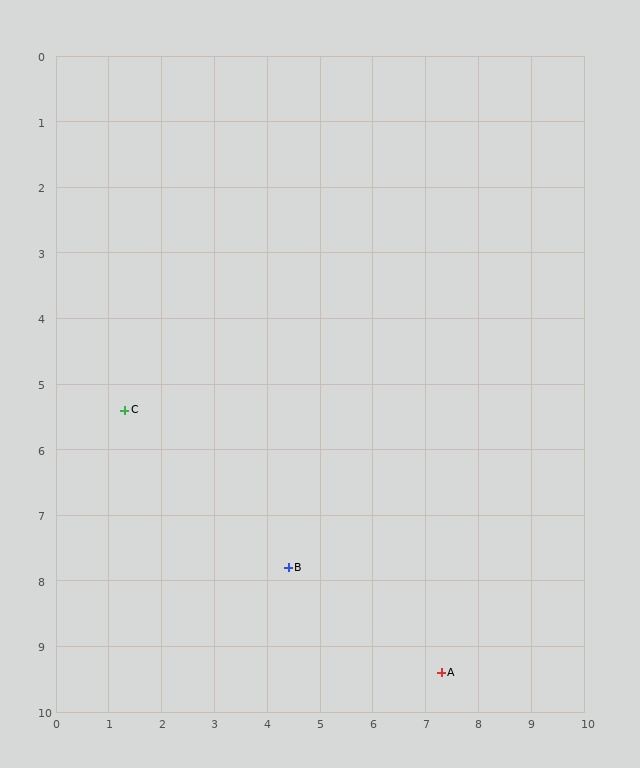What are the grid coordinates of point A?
Point A is at approximately (7.3, 9.4).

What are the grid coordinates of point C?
Point C is at approximately (1.3, 5.4).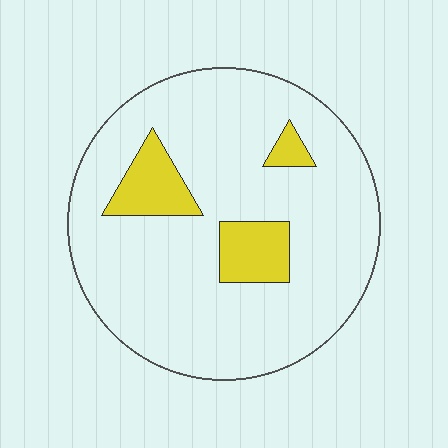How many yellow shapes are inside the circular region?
3.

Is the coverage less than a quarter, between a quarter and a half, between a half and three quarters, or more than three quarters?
Less than a quarter.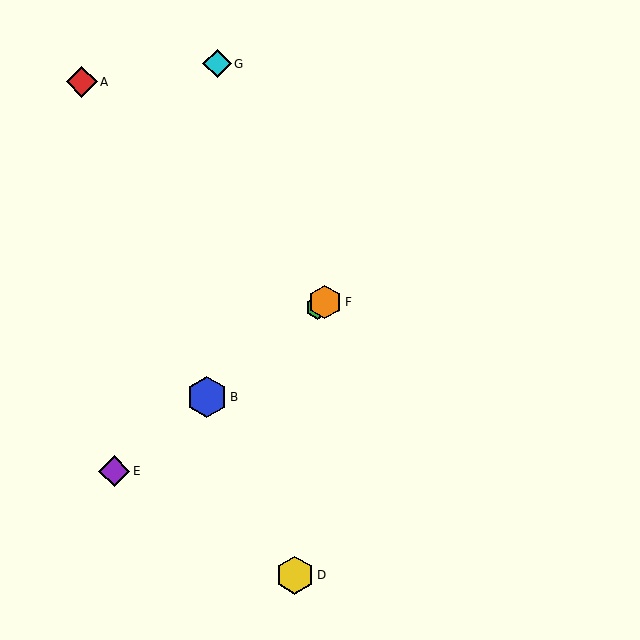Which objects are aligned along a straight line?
Objects B, C, E, F are aligned along a straight line.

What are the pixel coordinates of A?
Object A is at (82, 82).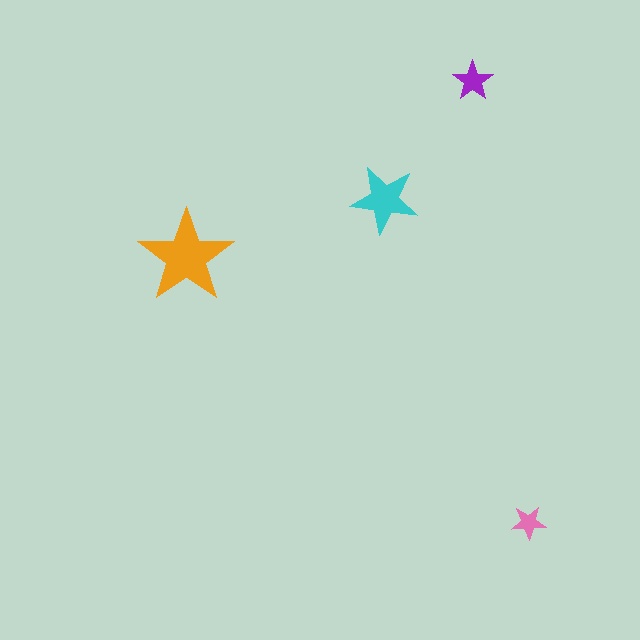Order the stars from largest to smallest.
the orange one, the cyan one, the purple one, the pink one.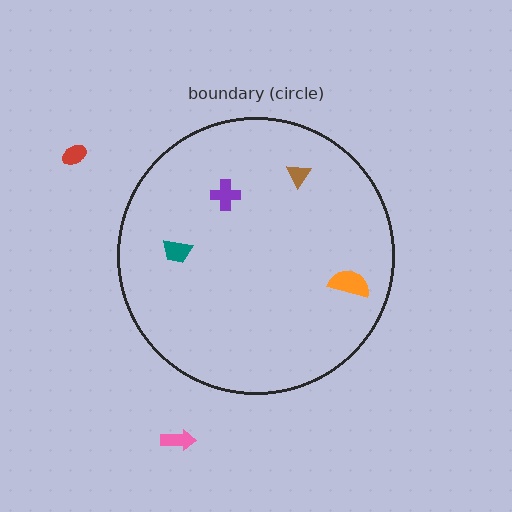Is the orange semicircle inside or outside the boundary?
Inside.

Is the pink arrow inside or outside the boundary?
Outside.